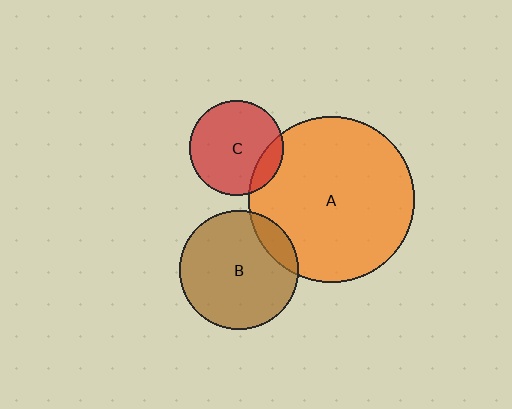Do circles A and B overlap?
Yes.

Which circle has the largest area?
Circle A (orange).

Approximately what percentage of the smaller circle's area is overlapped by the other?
Approximately 15%.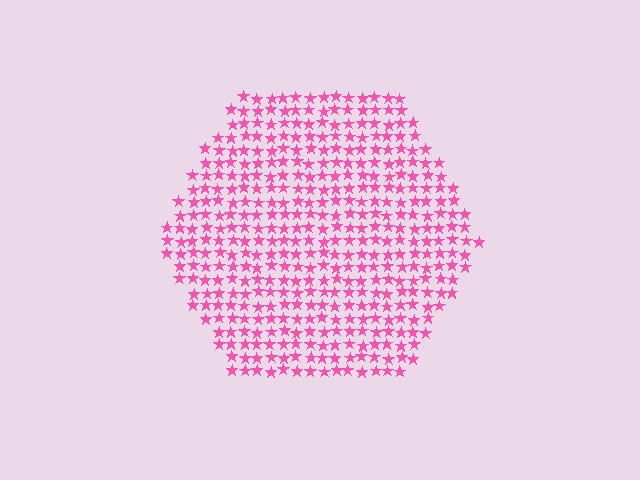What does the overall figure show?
The overall figure shows a hexagon.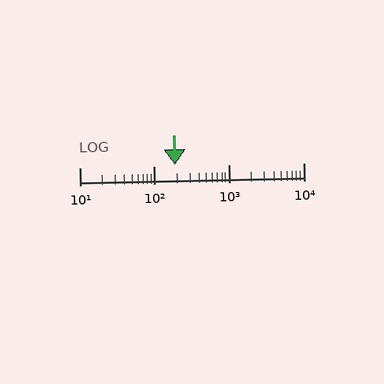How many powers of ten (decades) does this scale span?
The scale spans 3 decades, from 10 to 10000.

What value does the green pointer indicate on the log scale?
The pointer indicates approximately 190.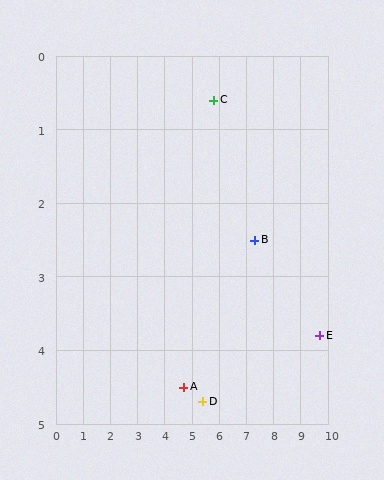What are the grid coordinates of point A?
Point A is at approximately (4.7, 4.5).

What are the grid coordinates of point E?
Point E is at approximately (9.7, 3.8).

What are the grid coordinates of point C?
Point C is at approximately (5.8, 0.6).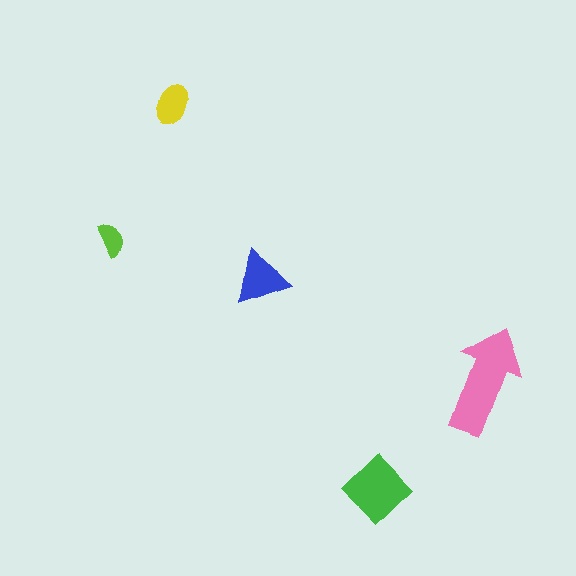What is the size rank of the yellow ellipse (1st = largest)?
4th.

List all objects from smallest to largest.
The lime semicircle, the yellow ellipse, the blue triangle, the green diamond, the pink arrow.